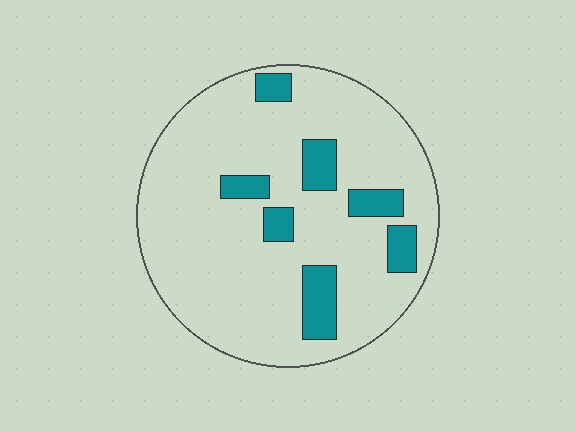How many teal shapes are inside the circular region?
7.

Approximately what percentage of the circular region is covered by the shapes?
Approximately 15%.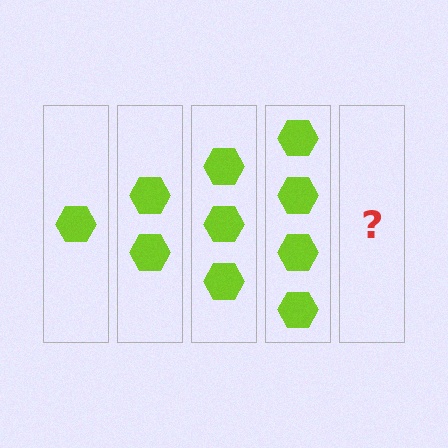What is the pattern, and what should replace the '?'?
The pattern is that each step adds one more hexagon. The '?' should be 5 hexagons.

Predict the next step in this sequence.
The next step is 5 hexagons.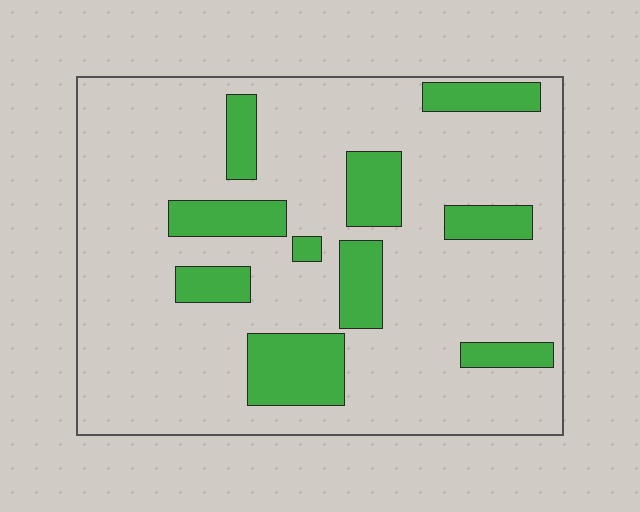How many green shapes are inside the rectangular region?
10.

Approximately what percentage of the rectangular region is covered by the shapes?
Approximately 20%.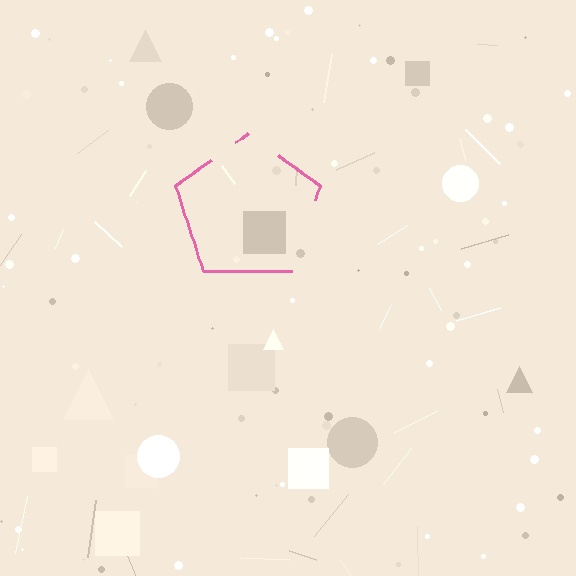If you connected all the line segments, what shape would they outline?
They would outline a pentagon.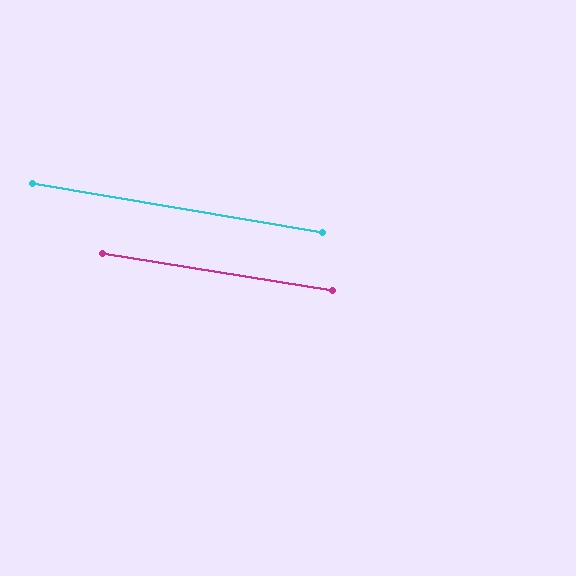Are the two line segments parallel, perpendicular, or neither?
Parallel — their directions differ by only 0.4°.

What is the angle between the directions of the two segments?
Approximately 0 degrees.